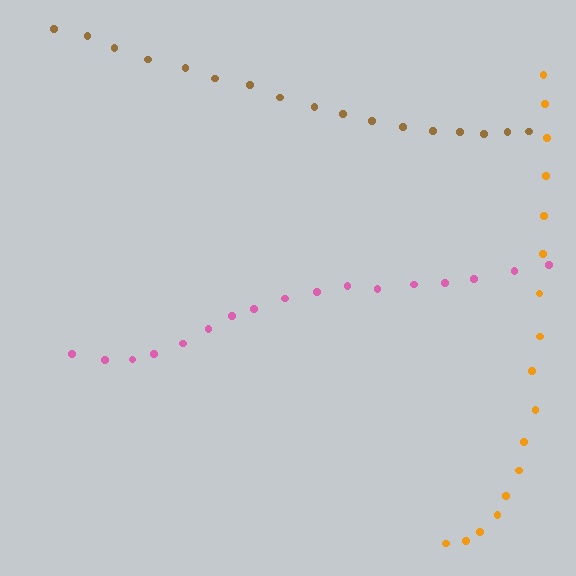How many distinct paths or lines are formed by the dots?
There are 3 distinct paths.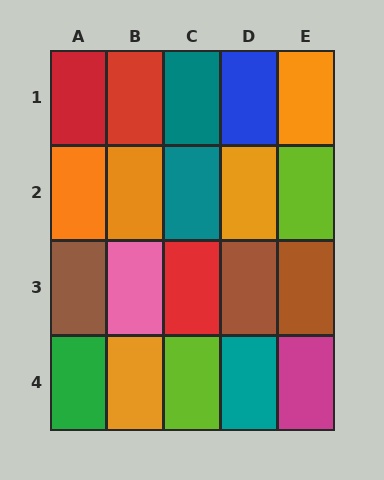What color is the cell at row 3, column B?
Pink.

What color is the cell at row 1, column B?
Red.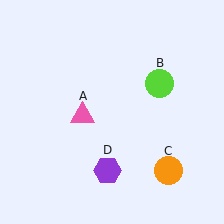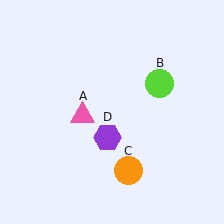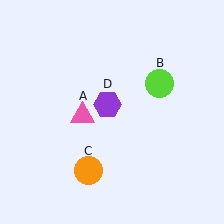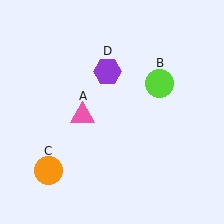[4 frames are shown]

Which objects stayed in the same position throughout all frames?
Pink triangle (object A) and lime circle (object B) remained stationary.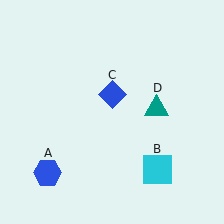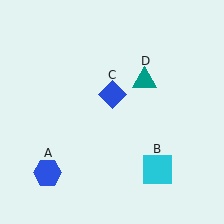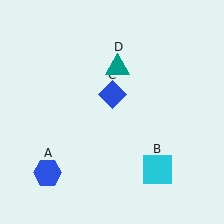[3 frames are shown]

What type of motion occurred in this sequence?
The teal triangle (object D) rotated counterclockwise around the center of the scene.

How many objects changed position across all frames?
1 object changed position: teal triangle (object D).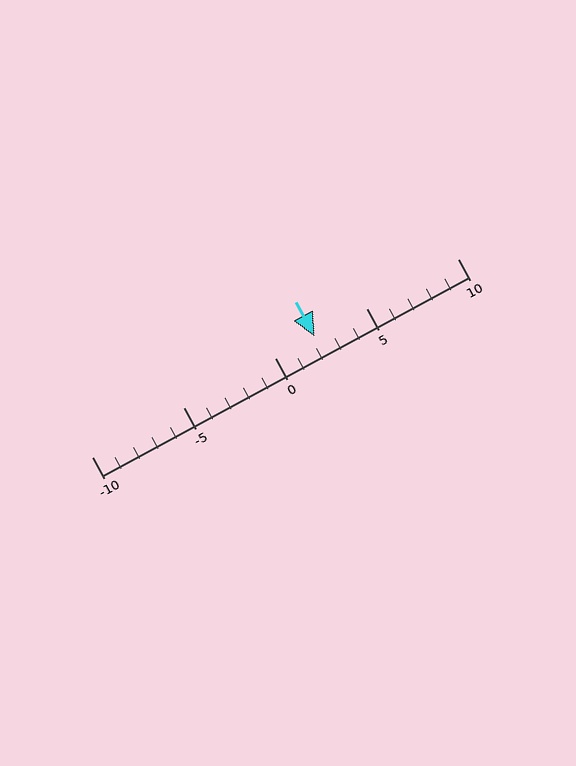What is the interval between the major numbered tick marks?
The major tick marks are spaced 5 units apart.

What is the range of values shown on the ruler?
The ruler shows values from -10 to 10.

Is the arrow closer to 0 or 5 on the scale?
The arrow is closer to 0.